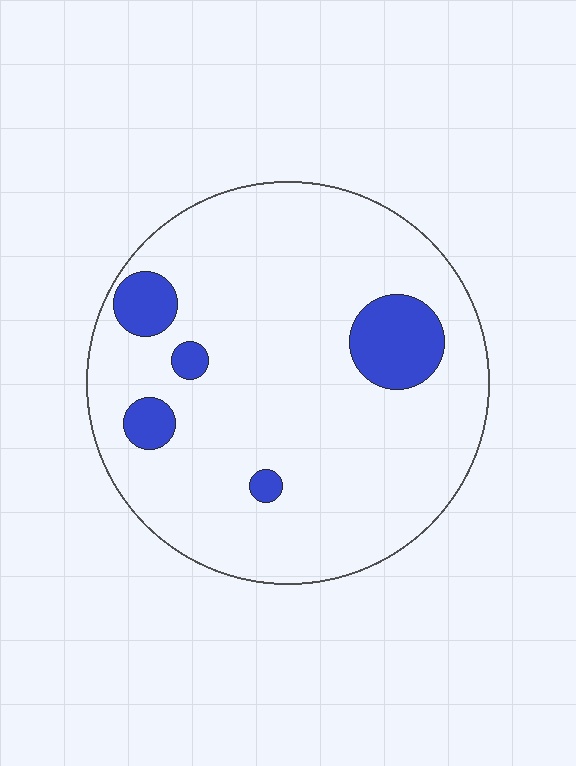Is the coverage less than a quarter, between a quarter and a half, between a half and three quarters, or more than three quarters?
Less than a quarter.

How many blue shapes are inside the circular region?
5.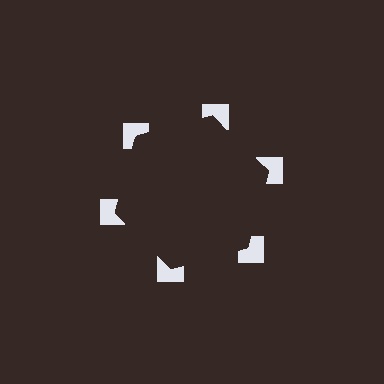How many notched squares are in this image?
There are 6 — one at each vertex of the illusory hexagon.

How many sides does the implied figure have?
6 sides.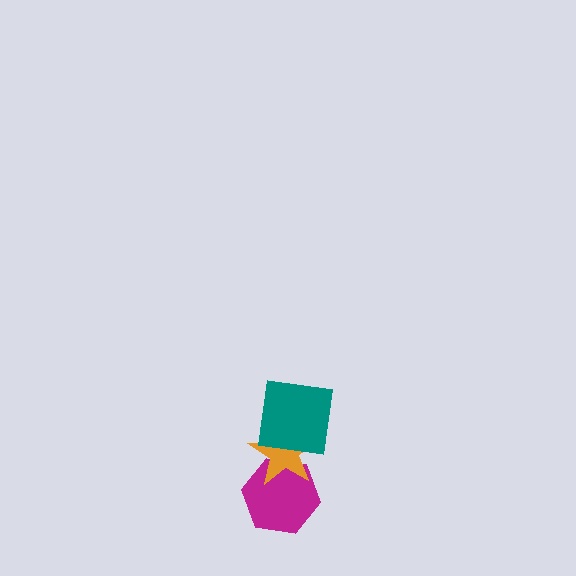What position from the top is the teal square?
The teal square is 1st from the top.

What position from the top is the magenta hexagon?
The magenta hexagon is 3rd from the top.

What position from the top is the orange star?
The orange star is 2nd from the top.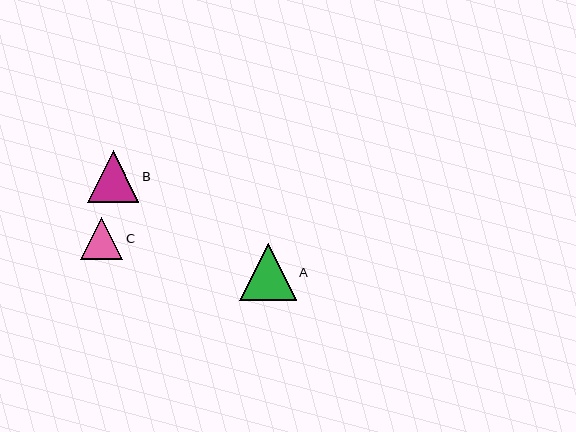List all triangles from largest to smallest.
From largest to smallest: A, B, C.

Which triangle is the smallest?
Triangle C is the smallest with a size of approximately 42 pixels.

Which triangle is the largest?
Triangle A is the largest with a size of approximately 57 pixels.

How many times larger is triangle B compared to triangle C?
Triangle B is approximately 1.2 times the size of triangle C.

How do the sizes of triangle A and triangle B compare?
Triangle A and triangle B are approximately the same size.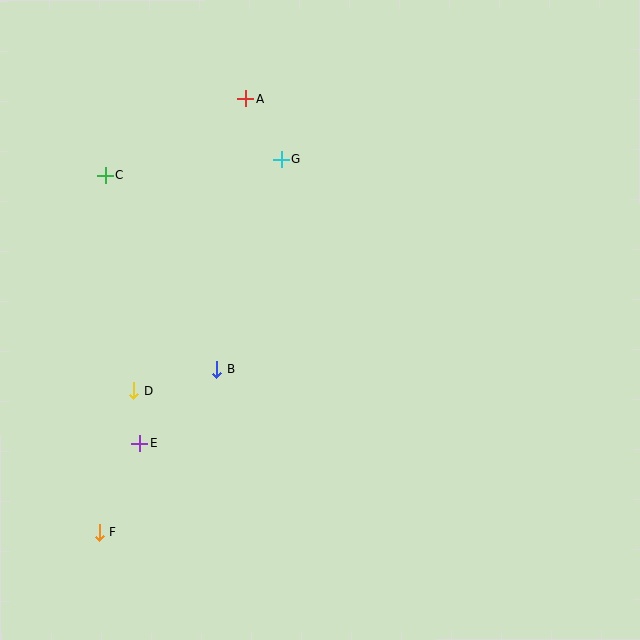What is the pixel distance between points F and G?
The distance between F and G is 415 pixels.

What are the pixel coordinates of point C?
Point C is at (105, 175).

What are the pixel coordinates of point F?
Point F is at (99, 532).